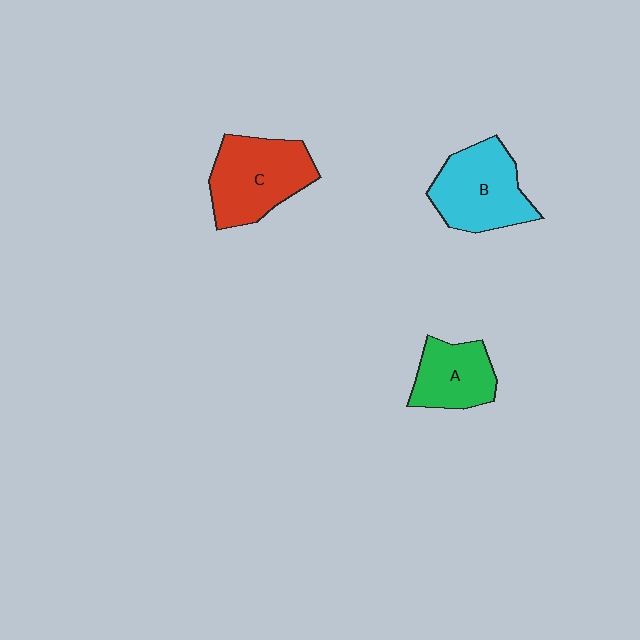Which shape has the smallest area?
Shape A (green).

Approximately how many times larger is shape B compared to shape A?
Approximately 1.4 times.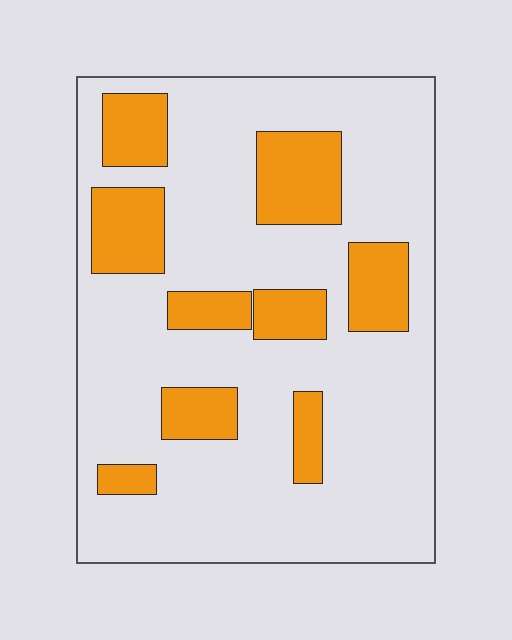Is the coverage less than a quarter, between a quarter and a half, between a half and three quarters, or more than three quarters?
Less than a quarter.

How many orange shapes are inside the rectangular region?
9.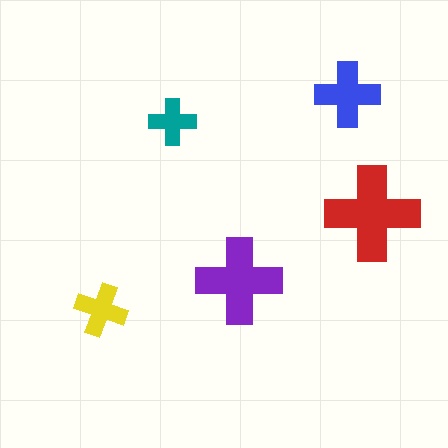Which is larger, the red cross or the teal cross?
The red one.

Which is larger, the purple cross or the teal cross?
The purple one.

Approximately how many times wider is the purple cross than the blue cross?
About 1.5 times wider.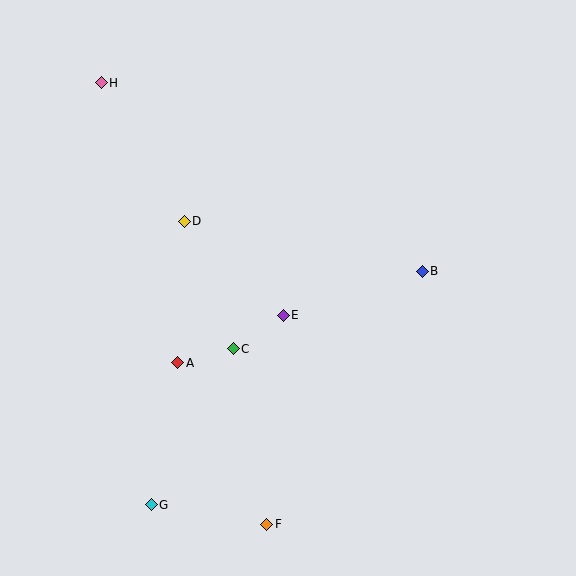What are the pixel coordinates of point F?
Point F is at (267, 524).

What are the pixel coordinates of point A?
Point A is at (178, 363).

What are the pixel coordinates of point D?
Point D is at (184, 221).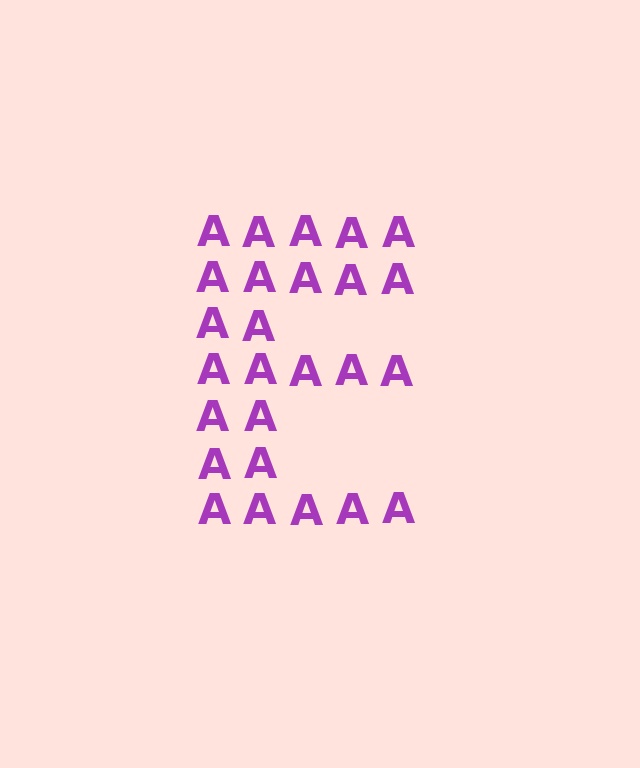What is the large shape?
The large shape is the letter E.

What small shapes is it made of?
It is made of small letter A's.